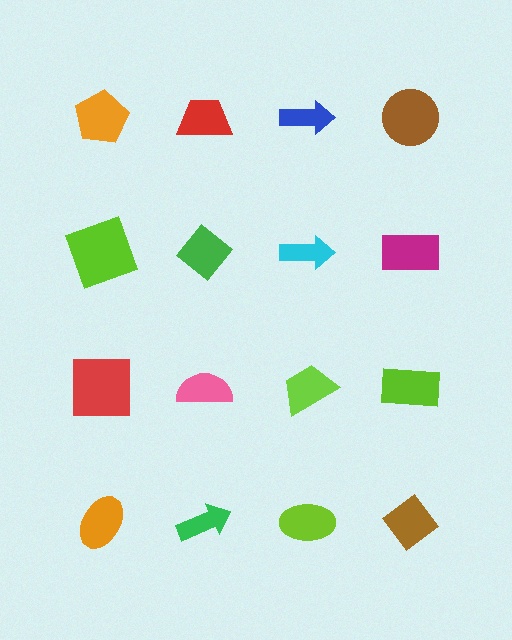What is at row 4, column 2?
A green arrow.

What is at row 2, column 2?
A green diamond.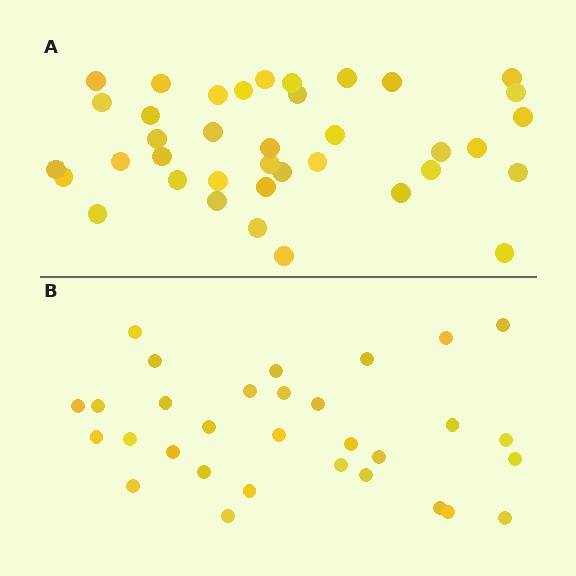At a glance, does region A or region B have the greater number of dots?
Region A (the top region) has more dots.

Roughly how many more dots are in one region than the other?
Region A has roughly 8 or so more dots than region B.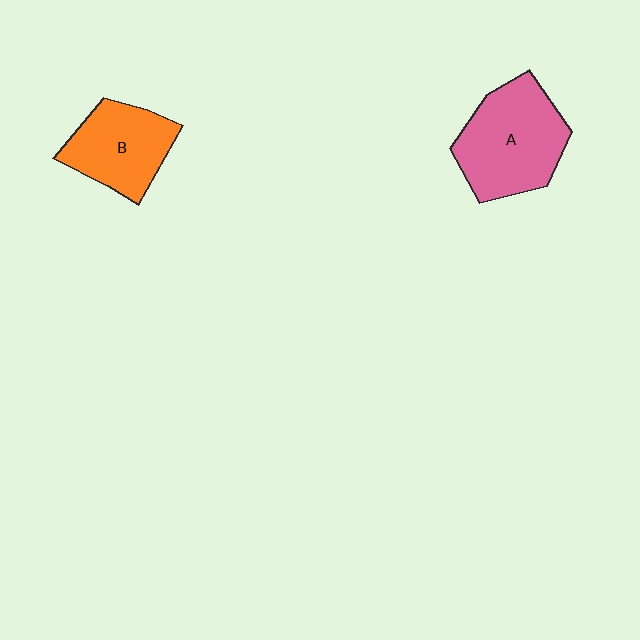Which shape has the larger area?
Shape A (pink).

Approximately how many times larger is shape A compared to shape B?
Approximately 1.3 times.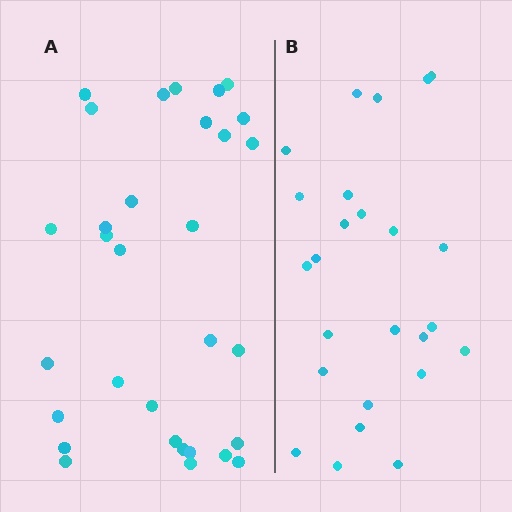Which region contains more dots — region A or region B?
Region A (the left region) has more dots.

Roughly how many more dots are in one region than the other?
Region A has about 6 more dots than region B.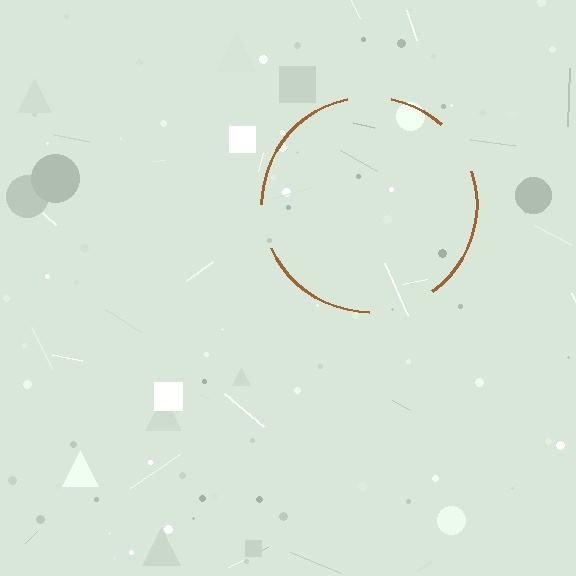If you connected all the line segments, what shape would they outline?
They would outline a circle.